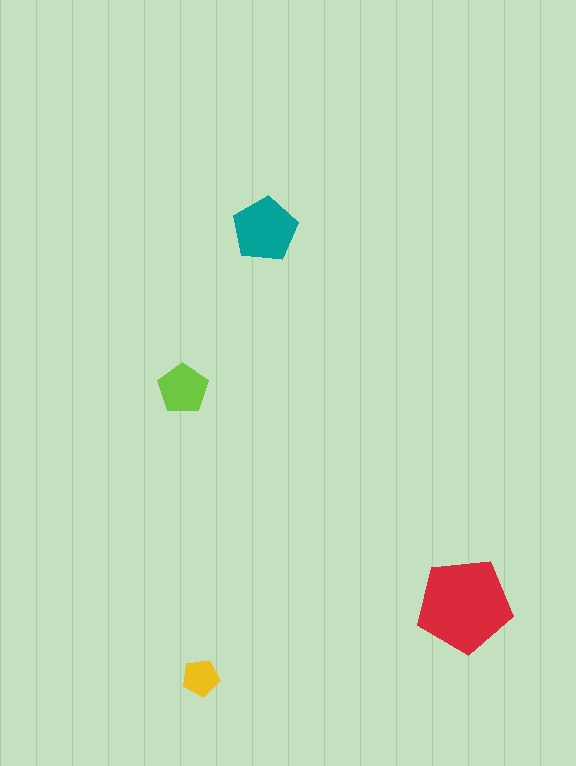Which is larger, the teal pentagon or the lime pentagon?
The teal one.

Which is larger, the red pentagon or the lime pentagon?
The red one.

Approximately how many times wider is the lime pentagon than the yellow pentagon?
About 1.5 times wider.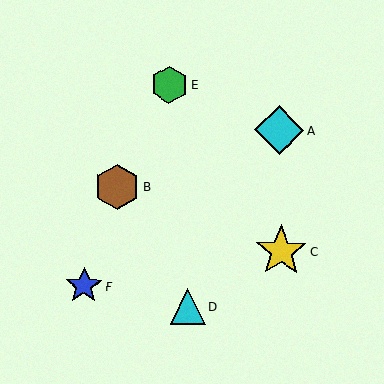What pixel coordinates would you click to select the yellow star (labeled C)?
Click at (281, 251) to select the yellow star C.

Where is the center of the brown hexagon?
The center of the brown hexagon is at (117, 187).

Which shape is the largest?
The yellow star (labeled C) is the largest.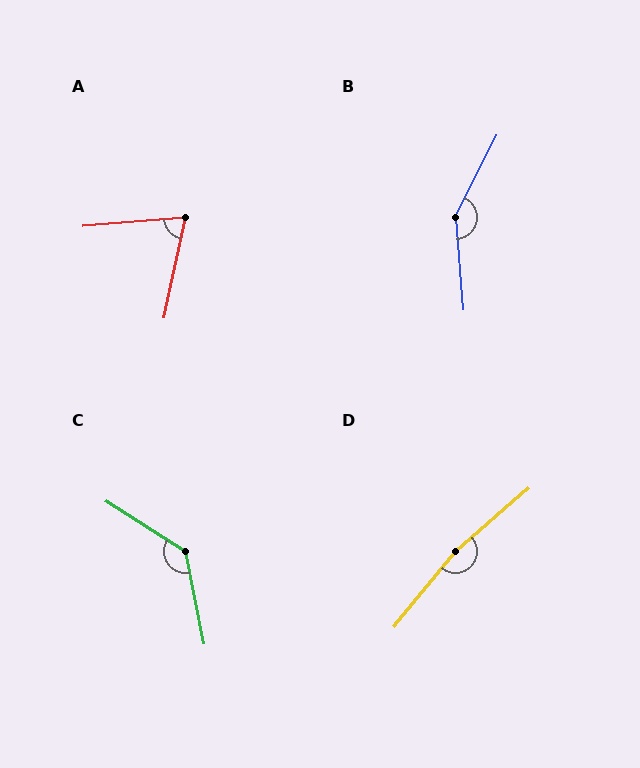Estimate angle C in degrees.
Approximately 134 degrees.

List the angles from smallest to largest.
A (73°), C (134°), B (149°), D (170°).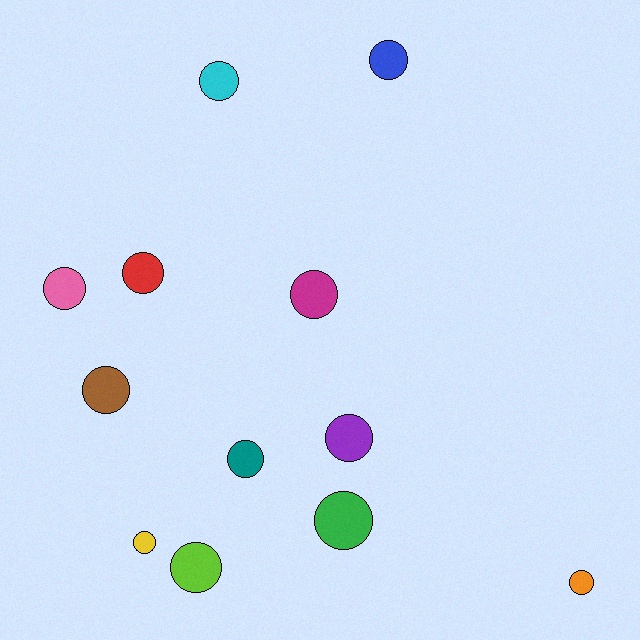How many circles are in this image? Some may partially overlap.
There are 12 circles.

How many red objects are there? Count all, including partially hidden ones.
There is 1 red object.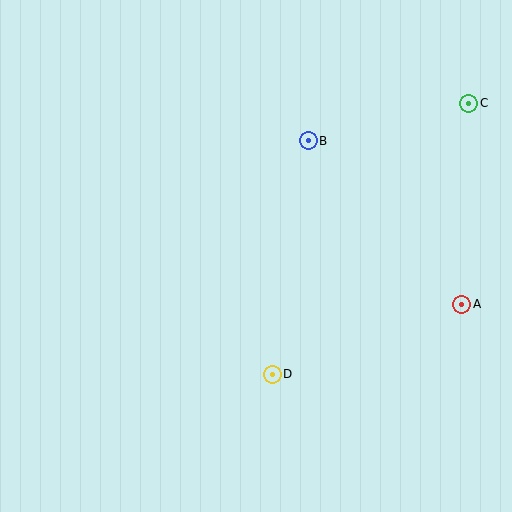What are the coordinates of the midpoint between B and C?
The midpoint between B and C is at (389, 122).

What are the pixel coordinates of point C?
Point C is at (469, 103).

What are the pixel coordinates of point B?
Point B is at (308, 141).